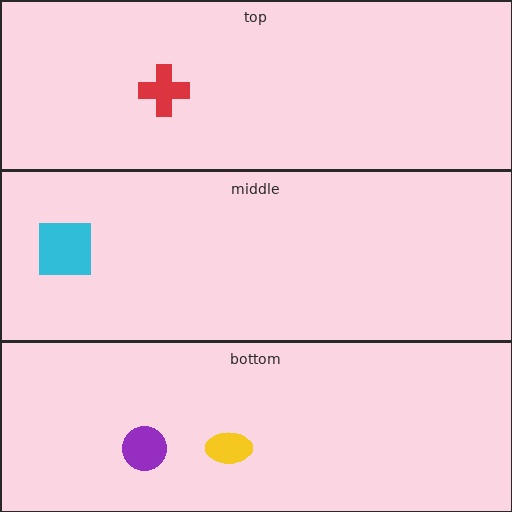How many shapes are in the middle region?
1.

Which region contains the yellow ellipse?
The bottom region.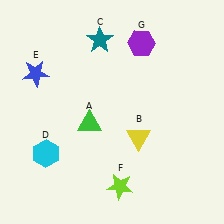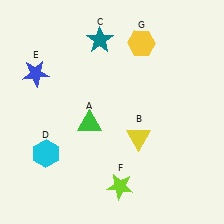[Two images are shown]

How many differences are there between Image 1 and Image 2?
There is 1 difference between the two images.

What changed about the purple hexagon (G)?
In Image 1, G is purple. In Image 2, it changed to yellow.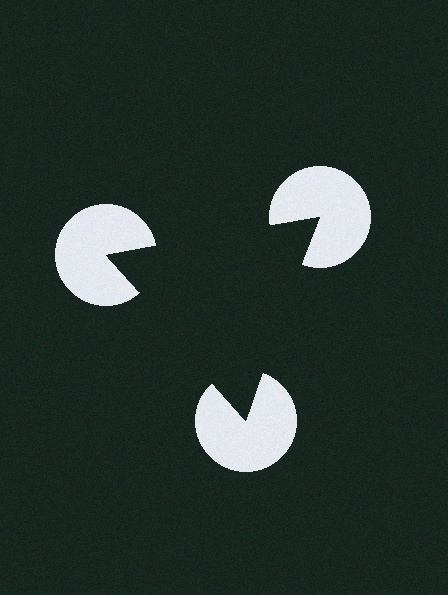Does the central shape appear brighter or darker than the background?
It typically appears slightly darker than the background, even though no actual brightness change is drawn.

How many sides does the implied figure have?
3 sides.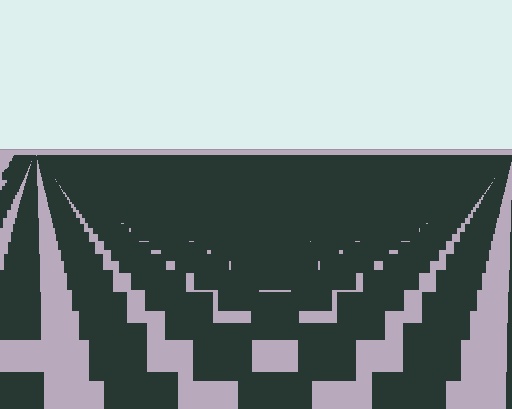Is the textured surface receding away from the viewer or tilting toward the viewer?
The surface is receding away from the viewer. Texture elements get smaller and denser toward the top.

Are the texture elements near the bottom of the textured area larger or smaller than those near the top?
Larger. Near the bottom, elements are closer to the viewer and appear at a bigger on-screen size.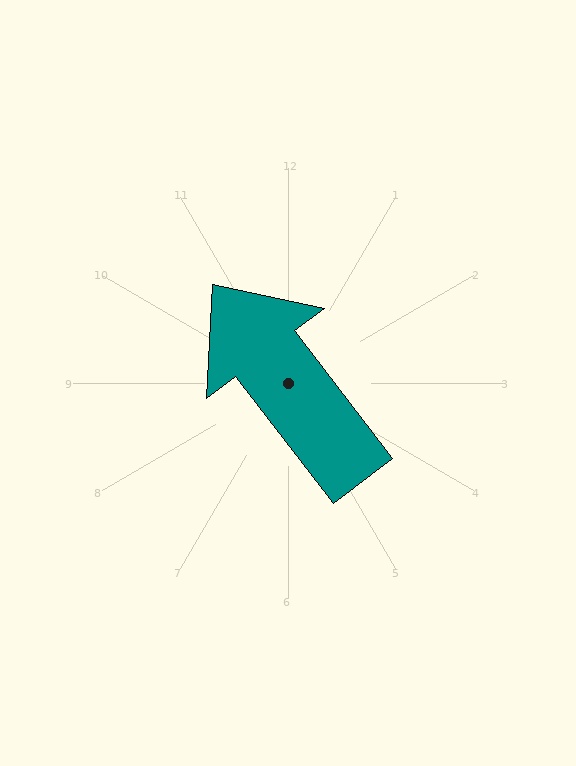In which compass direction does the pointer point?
Northwest.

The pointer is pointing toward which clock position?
Roughly 11 o'clock.